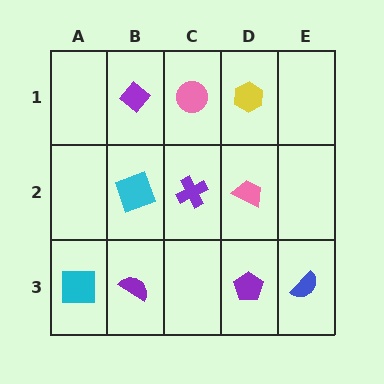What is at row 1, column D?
A yellow hexagon.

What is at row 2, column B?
A cyan square.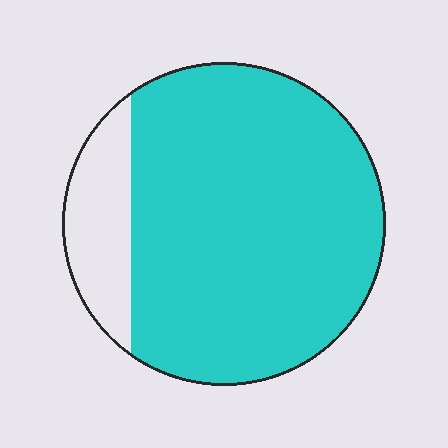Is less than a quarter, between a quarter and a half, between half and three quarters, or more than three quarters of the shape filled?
More than three quarters.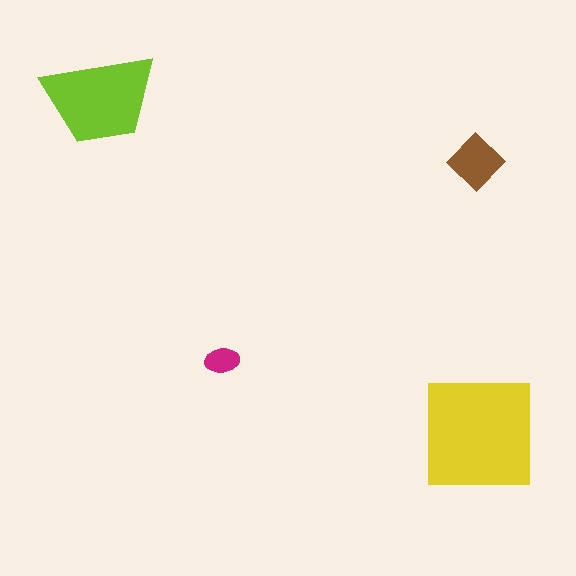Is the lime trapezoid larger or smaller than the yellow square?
Smaller.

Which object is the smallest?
The magenta ellipse.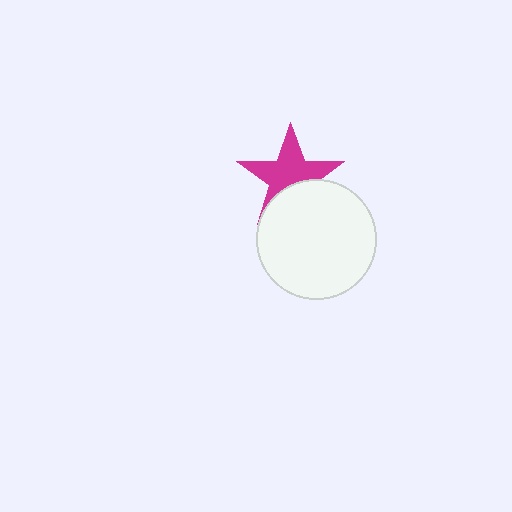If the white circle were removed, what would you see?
You would see the complete magenta star.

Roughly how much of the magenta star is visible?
Most of it is visible (roughly 66%).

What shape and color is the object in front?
The object in front is a white circle.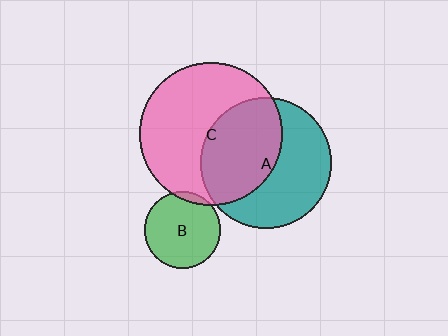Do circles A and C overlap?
Yes.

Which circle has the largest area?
Circle C (pink).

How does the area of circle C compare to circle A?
Approximately 1.2 times.